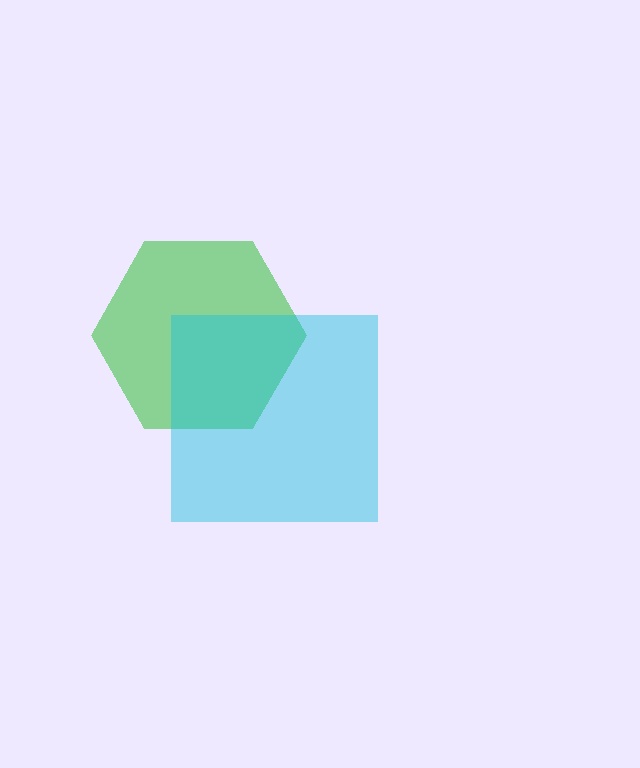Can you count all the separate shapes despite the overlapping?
Yes, there are 2 separate shapes.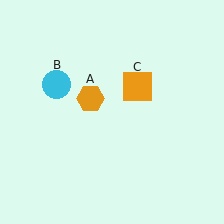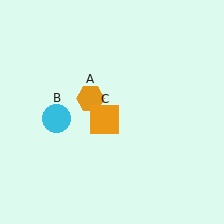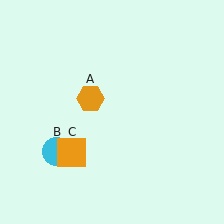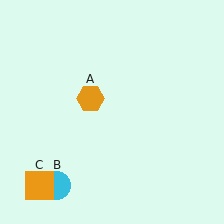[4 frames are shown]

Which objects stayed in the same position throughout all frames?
Orange hexagon (object A) remained stationary.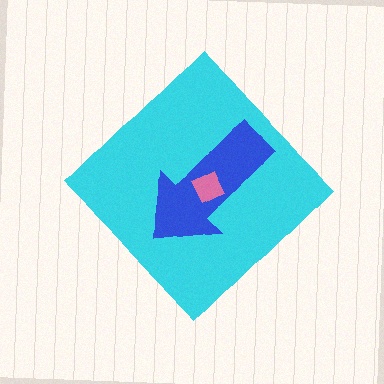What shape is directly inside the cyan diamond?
The blue arrow.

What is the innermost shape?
The pink square.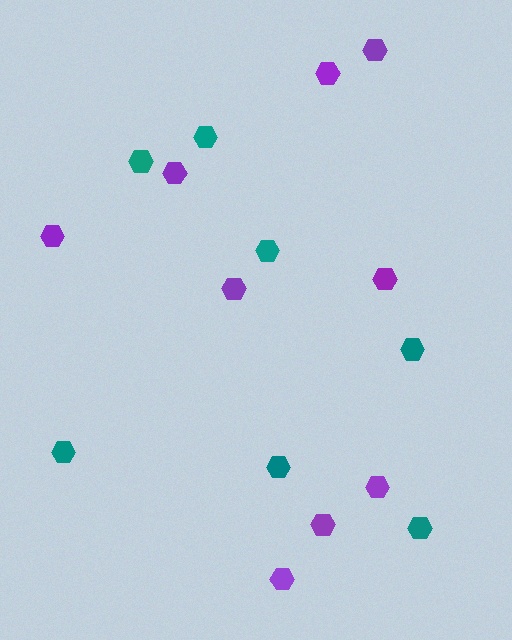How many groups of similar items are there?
There are 2 groups: one group of teal hexagons (7) and one group of purple hexagons (9).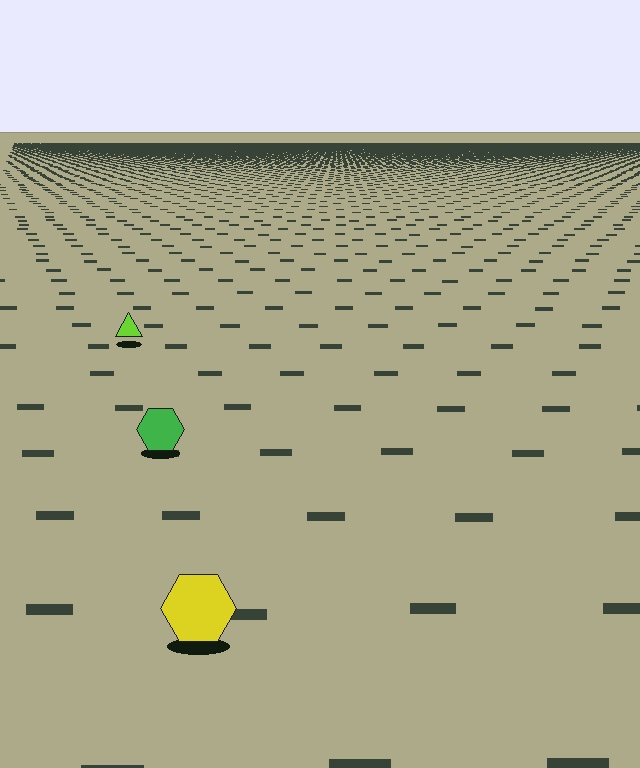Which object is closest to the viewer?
The yellow hexagon is closest. The texture marks near it are larger and more spread out.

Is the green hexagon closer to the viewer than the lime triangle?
Yes. The green hexagon is closer — you can tell from the texture gradient: the ground texture is coarser near it.